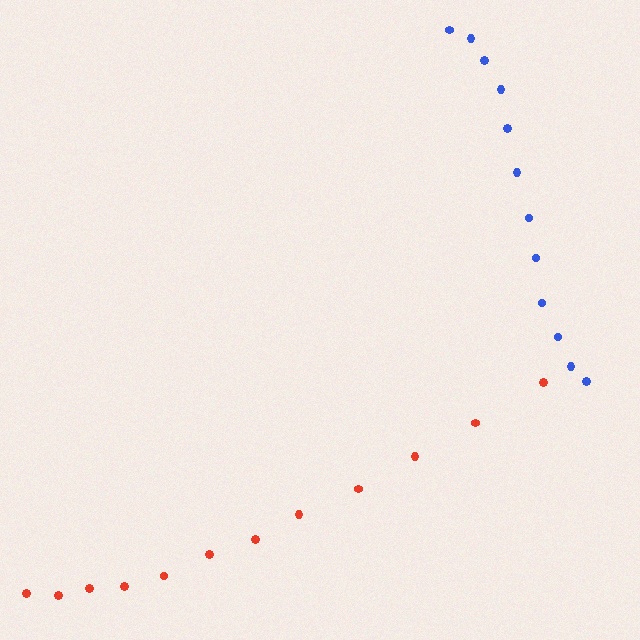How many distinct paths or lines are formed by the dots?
There are 2 distinct paths.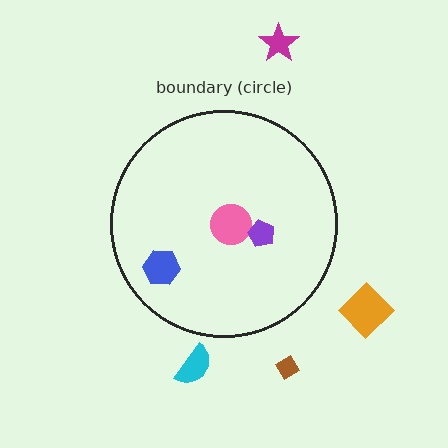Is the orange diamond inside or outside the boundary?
Outside.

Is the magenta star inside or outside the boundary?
Outside.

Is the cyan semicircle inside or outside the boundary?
Outside.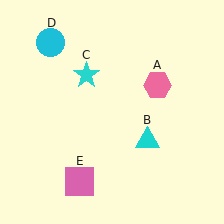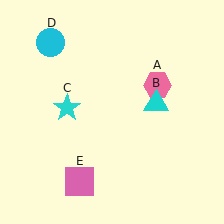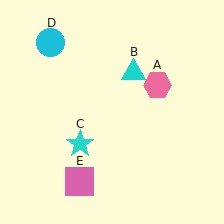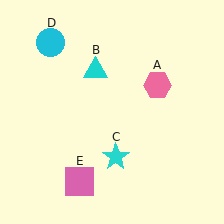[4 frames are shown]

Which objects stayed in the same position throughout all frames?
Pink hexagon (object A) and cyan circle (object D) and pink square (object E) remained stationary.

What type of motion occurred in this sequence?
The cyan triangle (object B), cyan star (object C) rotated counterclockwise around the center of the scene.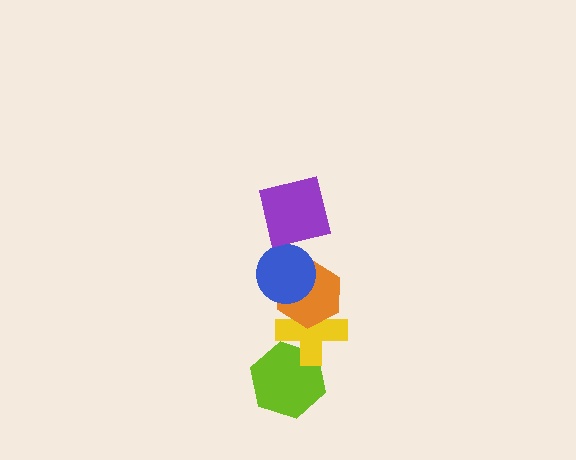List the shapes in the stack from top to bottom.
From top to bottom: the purple square, the blue circle, the orange hexagon, the yellow cross, the lime hexagon.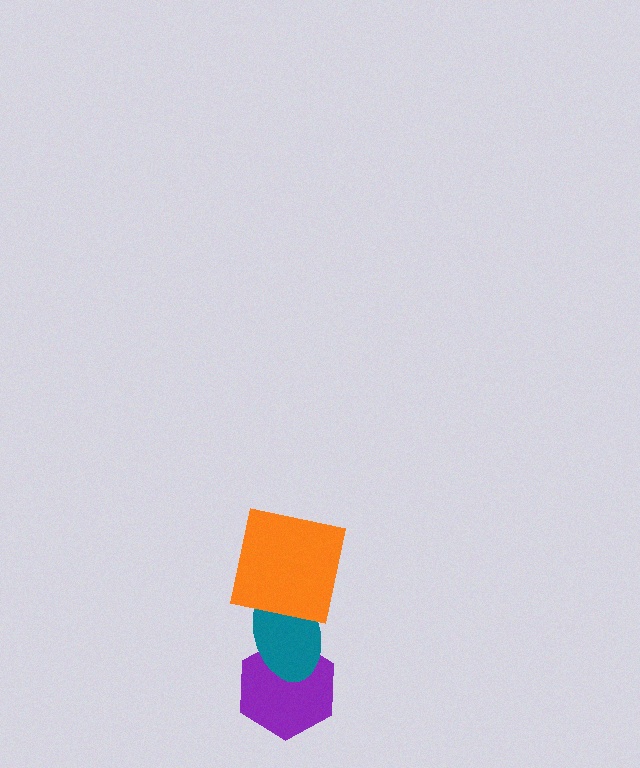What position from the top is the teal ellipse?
The teal ellipse is 2nd from the top.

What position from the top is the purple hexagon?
The purple hexagon is 3rd from the top.